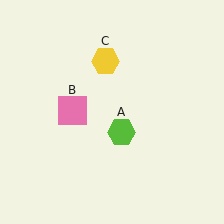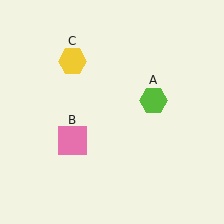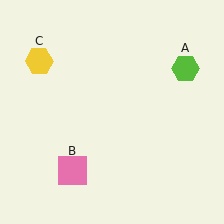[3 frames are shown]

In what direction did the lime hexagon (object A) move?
The lime hexagon (object A) moved up and to the right.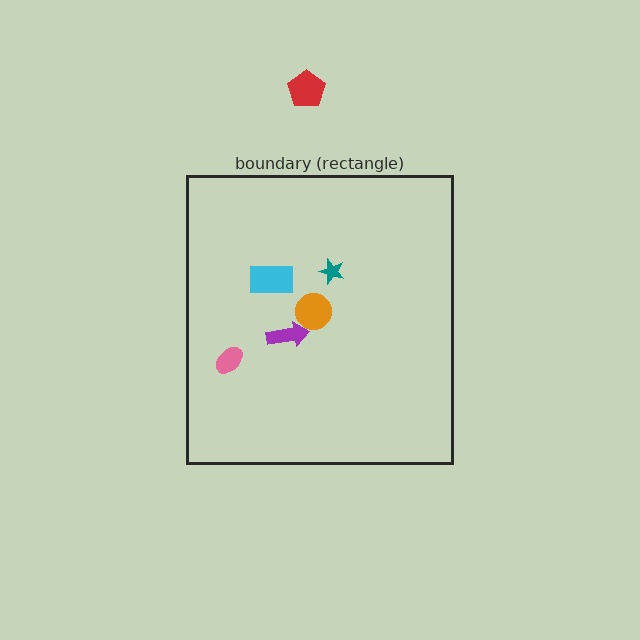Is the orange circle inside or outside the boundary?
Inside.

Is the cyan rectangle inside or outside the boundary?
Inside.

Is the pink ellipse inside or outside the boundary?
Inside.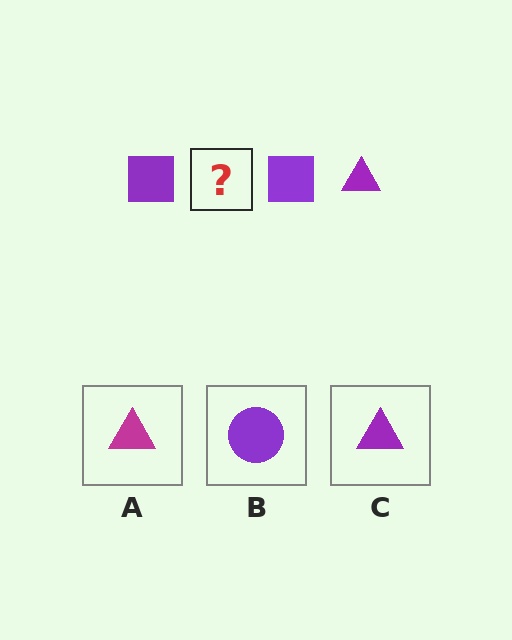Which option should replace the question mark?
Option C.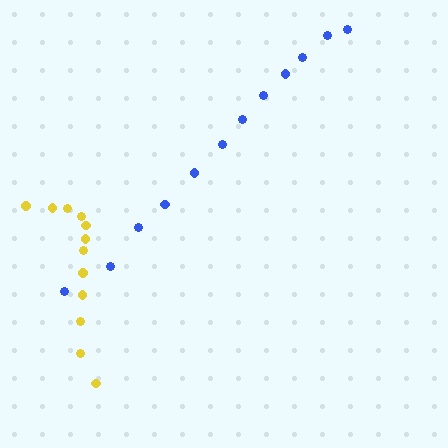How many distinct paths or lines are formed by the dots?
There are 2 distinct paths.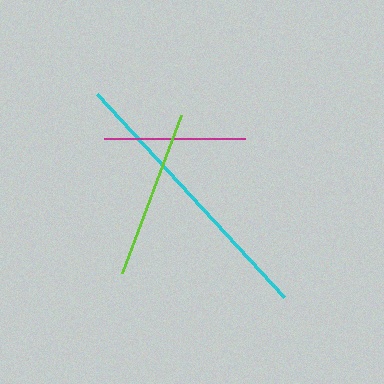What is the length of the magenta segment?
The magenta segment is approximately 142 pixels long.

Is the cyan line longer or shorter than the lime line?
The cyan line is longer than the lime line.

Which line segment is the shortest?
The magenta line is the shortest at approximately 142 pixels.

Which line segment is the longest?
The cyan line is the longest at approximately 276 pixels.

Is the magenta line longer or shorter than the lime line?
The lime line is longer than the magenta line.